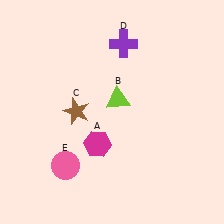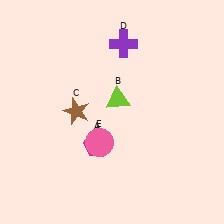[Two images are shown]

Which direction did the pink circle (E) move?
The pink circle (E) moved right.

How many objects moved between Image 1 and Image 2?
1 object moved between the two images.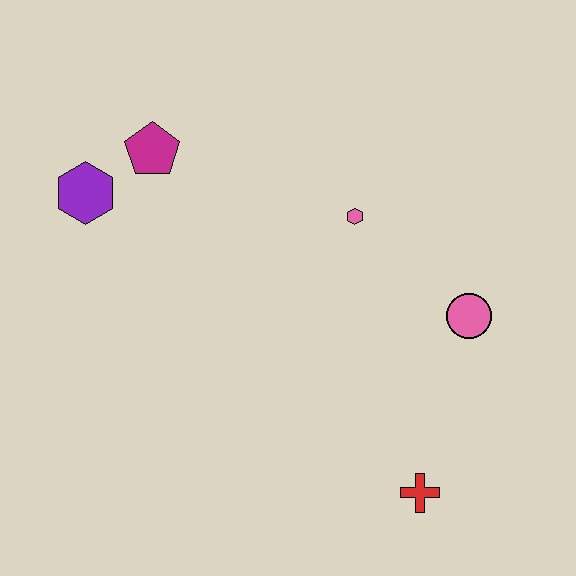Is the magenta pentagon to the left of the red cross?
Yes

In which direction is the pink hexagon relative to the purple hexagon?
The pink hexagon is to the right of the purple hexagon.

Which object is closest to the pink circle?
The pink hexagon is closest to the pink circle.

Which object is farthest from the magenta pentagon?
The red cross is farthest from the magenta pentagon.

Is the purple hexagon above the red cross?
Yes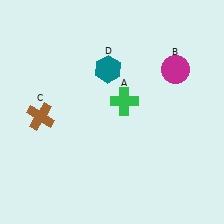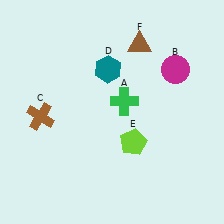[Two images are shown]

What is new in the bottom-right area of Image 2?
A lime pentagon (E) was added in the bottom-right area of Image 2.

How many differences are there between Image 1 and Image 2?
There are 2 differences between the two images.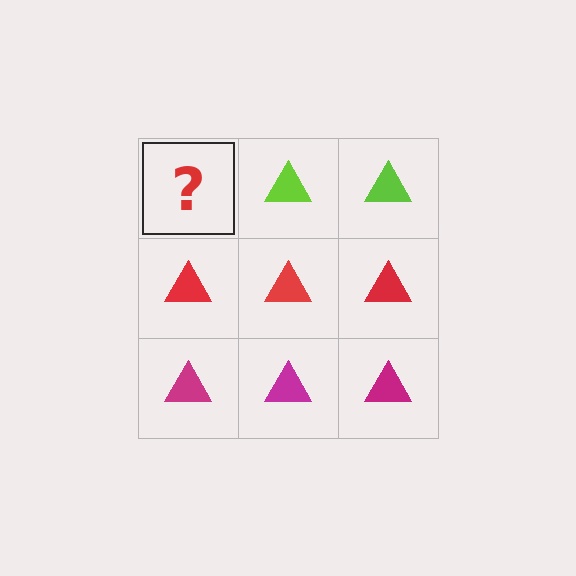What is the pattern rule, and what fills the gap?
The rule is that each row has a consistent color. The gap should be filled with a lime triangle.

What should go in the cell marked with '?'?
The missing cell should contain a lime triangle.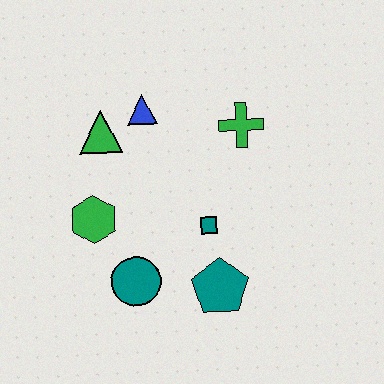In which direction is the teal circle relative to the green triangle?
The teal circle is below the green triangle.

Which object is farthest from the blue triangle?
The teal pentagon is farthest from the blue triangle.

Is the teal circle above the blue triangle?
No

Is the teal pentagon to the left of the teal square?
No